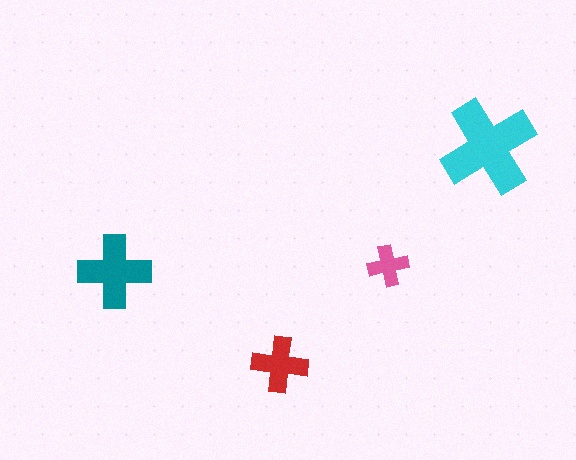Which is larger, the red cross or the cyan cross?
The cyan one.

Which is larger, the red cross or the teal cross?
The teal one.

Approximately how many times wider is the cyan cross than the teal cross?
About 1.5 times wider.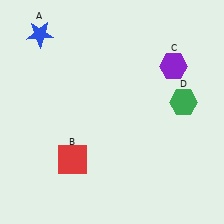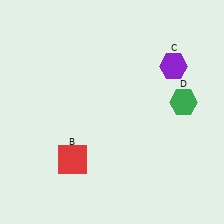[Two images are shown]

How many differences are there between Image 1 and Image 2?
There is 1 difference between the two images.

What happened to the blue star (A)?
The blue star (A) was removed in Image 2. It was in the top-left area of Image 1.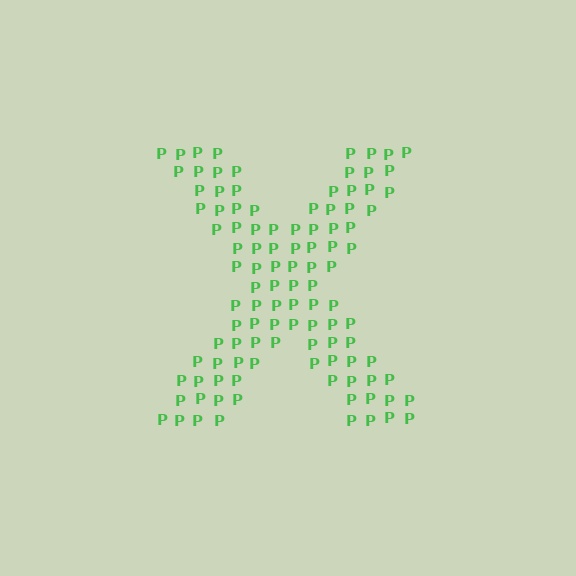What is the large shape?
The large shape is the letter X.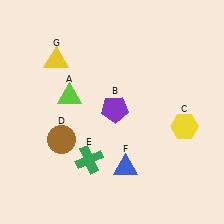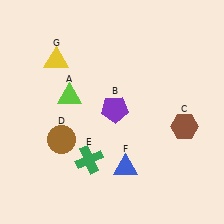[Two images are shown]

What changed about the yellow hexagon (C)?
In Image 1, C is yellow. In Image 2, it changed to brown.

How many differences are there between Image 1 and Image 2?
There is 1 difference between the two images.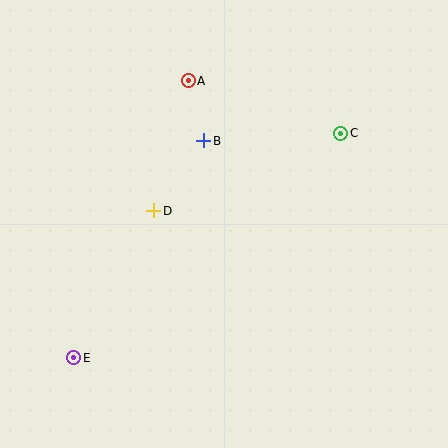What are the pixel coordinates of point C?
Point C is at (341, 133).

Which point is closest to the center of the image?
Point D at (154, 211) is closest to the center.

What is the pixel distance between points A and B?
The distance between A and B is 62 pixels.